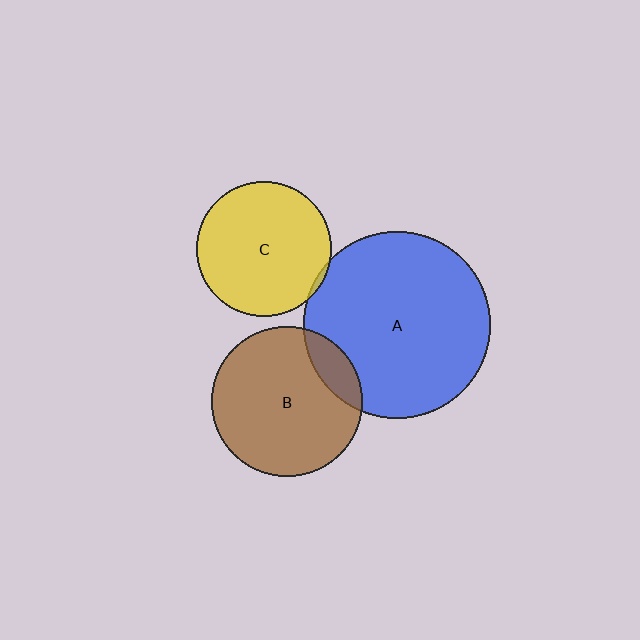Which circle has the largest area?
Circle A (blue).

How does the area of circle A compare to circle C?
Approximately 1.9 times.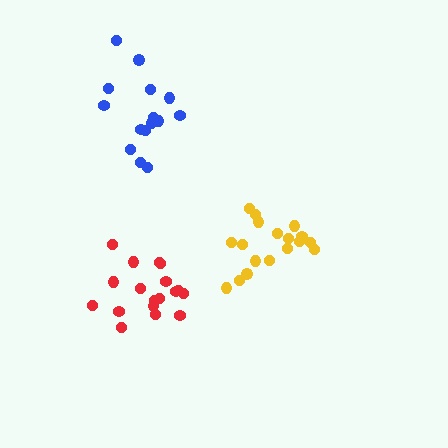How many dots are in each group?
Group 1: 18 dots, Group 2: 18 dots, Group 3: 15 dots (51 total).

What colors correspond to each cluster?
The clusters are colored: yellow, red, blue.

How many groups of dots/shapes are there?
There are 3 groups.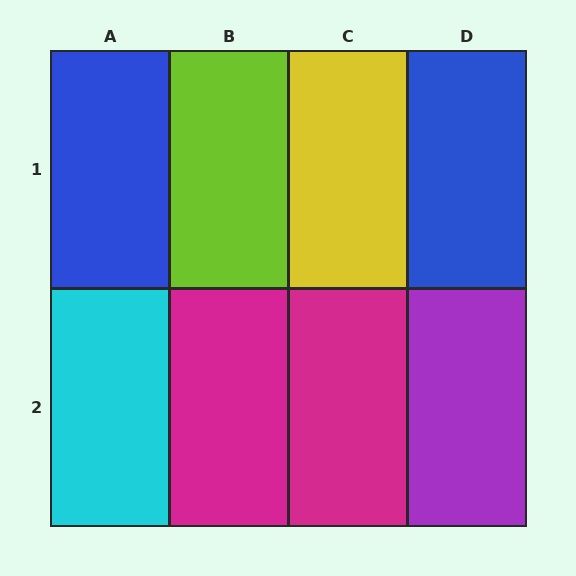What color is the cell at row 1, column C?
Yellow.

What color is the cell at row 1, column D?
Blue.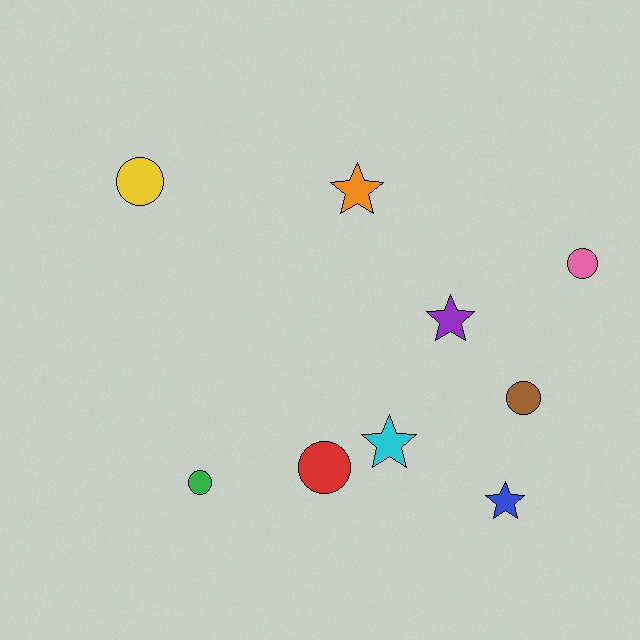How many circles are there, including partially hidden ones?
There are 5 circles.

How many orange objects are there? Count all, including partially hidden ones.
There is 1 orange object.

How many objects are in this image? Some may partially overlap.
There are 9 objects.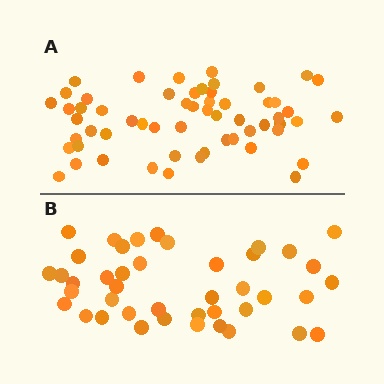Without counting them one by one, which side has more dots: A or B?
Region A (the top region) has more dots.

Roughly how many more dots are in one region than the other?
Region A has approximately 15 more dots than region B.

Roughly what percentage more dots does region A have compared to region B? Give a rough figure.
About 40% more.